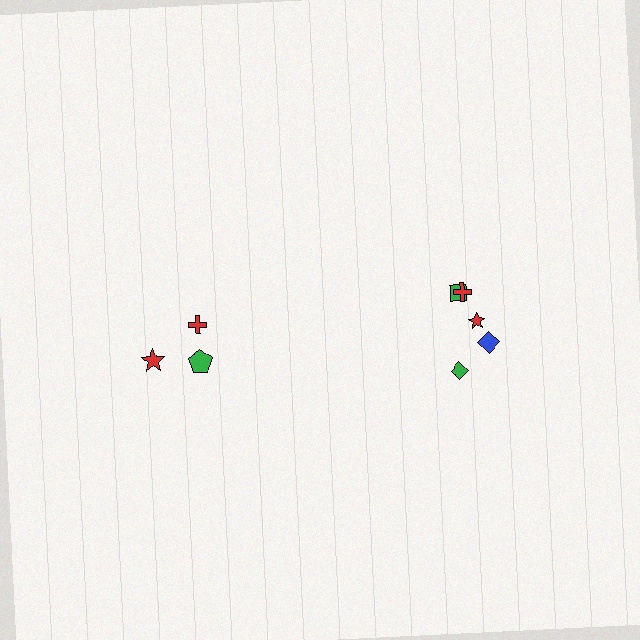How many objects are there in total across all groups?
There are 8 objects.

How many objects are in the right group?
There are 5 objects.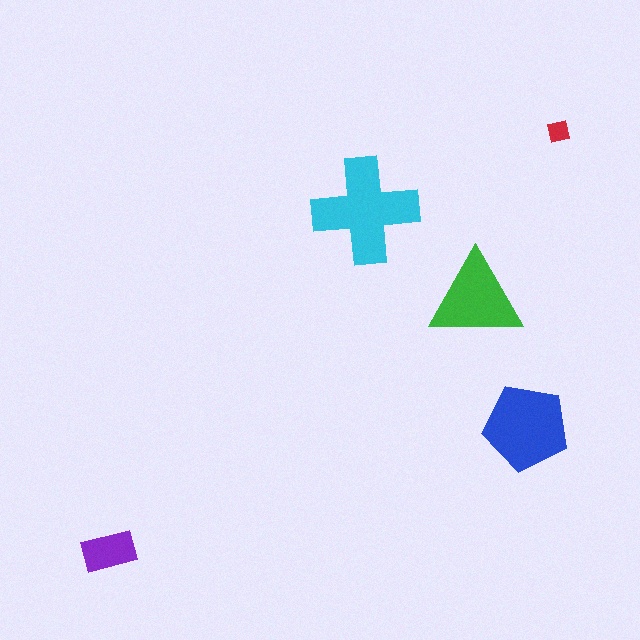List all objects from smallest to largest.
The red square, the purple rectangle, the green triangle, the blue pentagon, the cyan cross.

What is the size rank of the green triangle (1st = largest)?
3rd.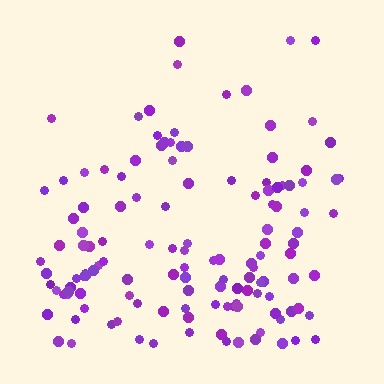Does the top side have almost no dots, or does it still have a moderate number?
Still a moderate number, just noticeably fewer than the bottom.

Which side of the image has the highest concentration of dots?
The bottom.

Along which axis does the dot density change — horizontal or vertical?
Vertical.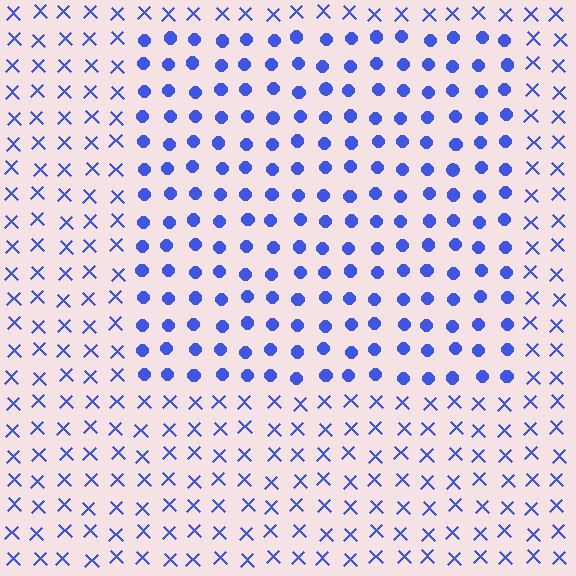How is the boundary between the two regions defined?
The boundary is defined by a change in element shape: circles inside vs. X marks outside. All elements share the same color and spacing.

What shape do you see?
I see a rectangle.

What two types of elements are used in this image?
The image uses circles inside the rectangle region and X marks outside it.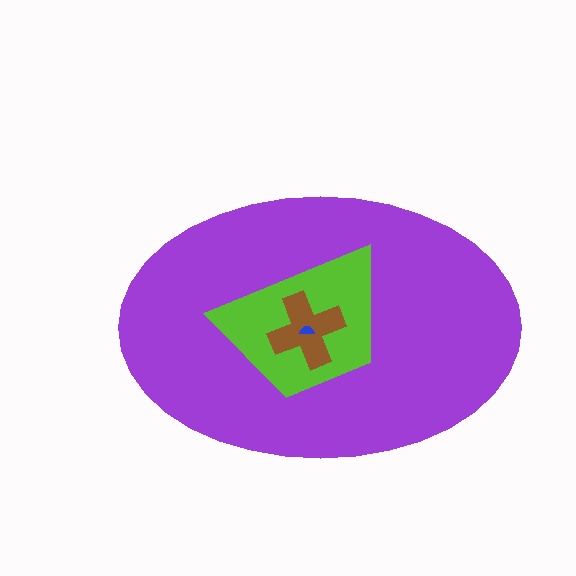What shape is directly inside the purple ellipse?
The lime trapezoid.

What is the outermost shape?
The purple ellipse.